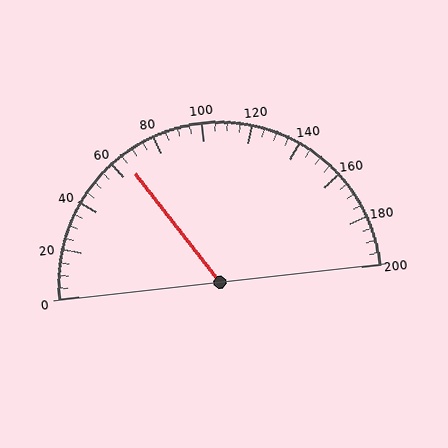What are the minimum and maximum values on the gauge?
The gauge ranges from 0 to 200.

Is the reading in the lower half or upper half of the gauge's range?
The reading is in the lower half of the range (0 to 200).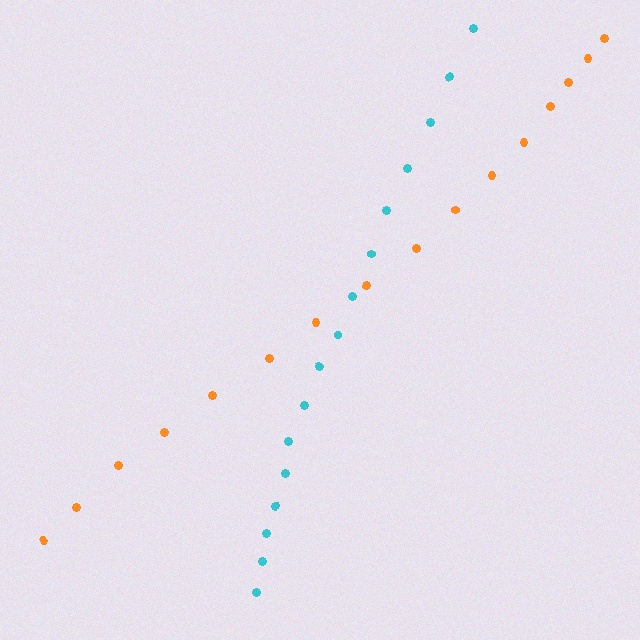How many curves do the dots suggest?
There are 2 distinct paths.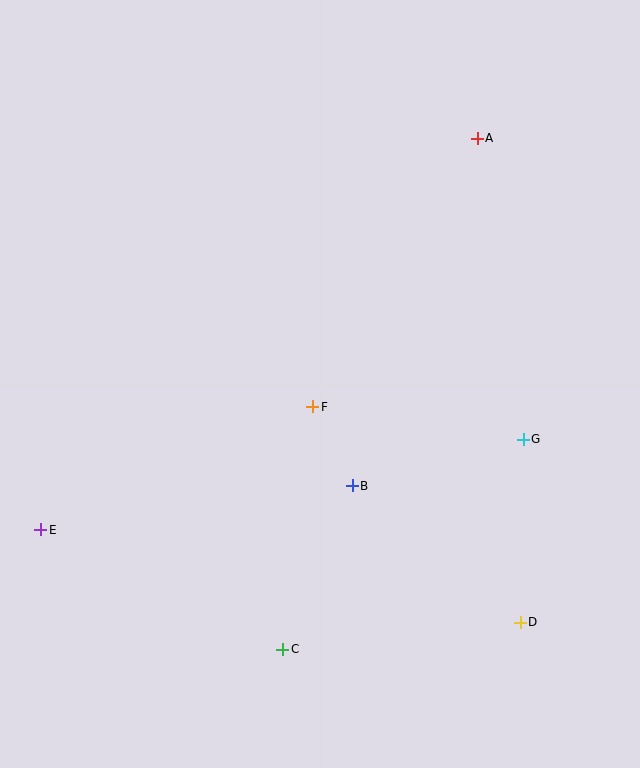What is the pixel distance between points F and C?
The distance between F and C is 244 pixels.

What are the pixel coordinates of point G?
Point G is at (523, 439).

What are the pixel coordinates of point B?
Point B is at (352, 486).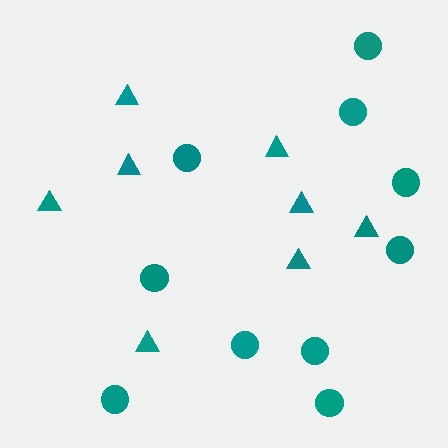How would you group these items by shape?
There are 2 groups: one group of circles (10) and one group of triangles (8).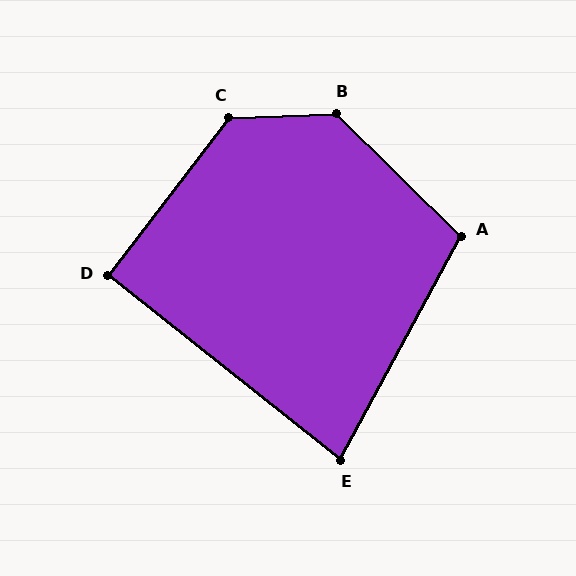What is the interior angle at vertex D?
Approximately 91 degrees (approximately right).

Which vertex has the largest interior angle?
B, at approximately 134 degrees.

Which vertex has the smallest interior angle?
E, at approximately 80 degrees.